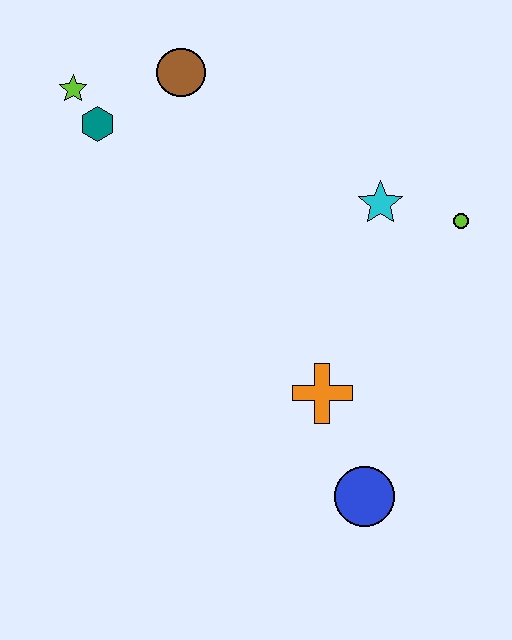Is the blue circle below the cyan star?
Yes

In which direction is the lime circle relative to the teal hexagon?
The lime circle is to the right of the teal hexagon.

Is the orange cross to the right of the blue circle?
No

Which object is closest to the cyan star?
The lime circle is closest to the cyan star.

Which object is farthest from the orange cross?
The lime star is farthest from the orange cross.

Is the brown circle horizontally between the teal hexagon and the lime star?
No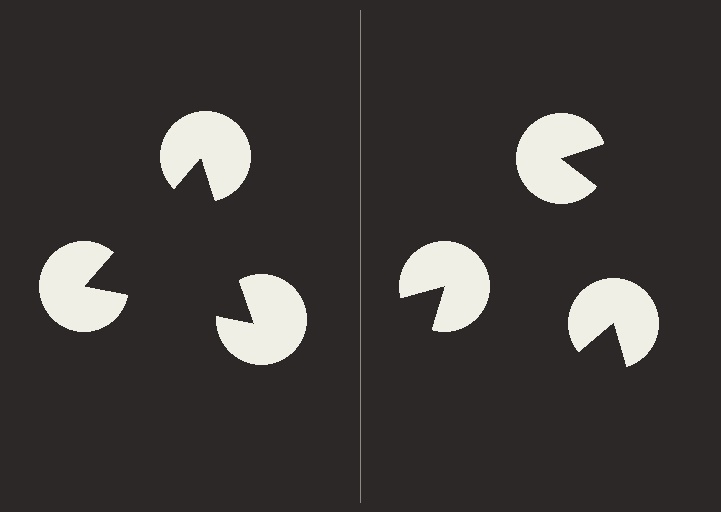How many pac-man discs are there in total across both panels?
6 — 3 on each side.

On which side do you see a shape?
An illusory triangle appears on the left side. On the right side the wedge cuts are rotated, so no coherent shape forms.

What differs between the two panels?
The pac-man discs are positioned identically on both sides; only the wedge orientations differ. On the left they align to a triangle; on the right they are misaligned.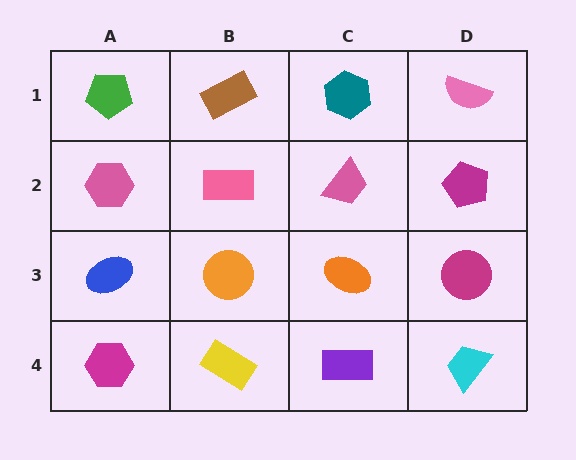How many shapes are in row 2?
4 shapes.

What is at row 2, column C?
A pink trapezoid.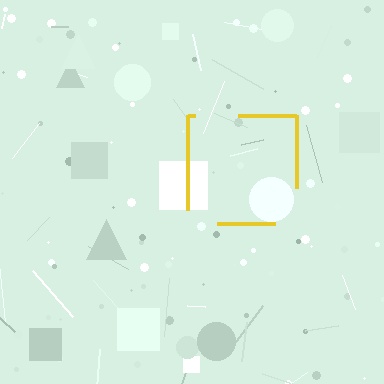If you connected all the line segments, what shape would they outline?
They would outline a square.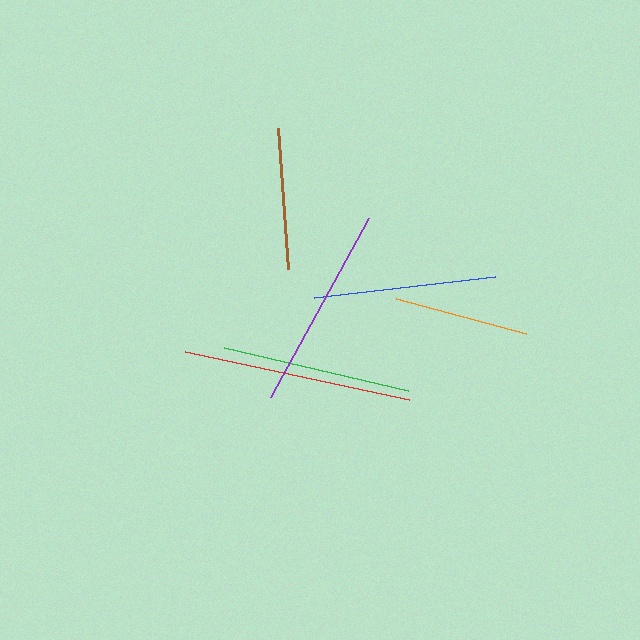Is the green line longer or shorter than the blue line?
The green line is longer than the blue line.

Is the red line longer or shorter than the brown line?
The red line is longer than the brown line.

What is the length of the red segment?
The red segment is approximately 229 pixels long.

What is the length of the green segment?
The green segment is approximately 189 pixels long.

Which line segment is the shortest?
The orange line is the shortest at approximately 135 pixels.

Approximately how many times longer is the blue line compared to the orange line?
The blue line is approximately 1.4 times the length of the orange line.